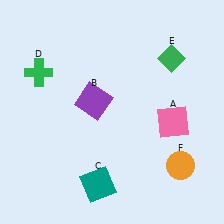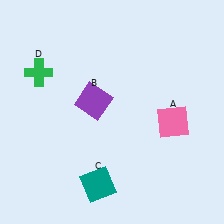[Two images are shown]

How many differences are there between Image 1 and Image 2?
There are 2 differences between the two images.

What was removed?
The orange circle (F), the green diamond (E) were removed in Image 2.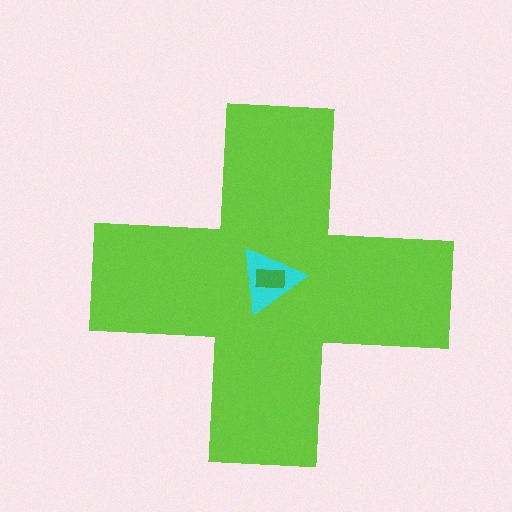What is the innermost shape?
The green rectangle.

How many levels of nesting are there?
3.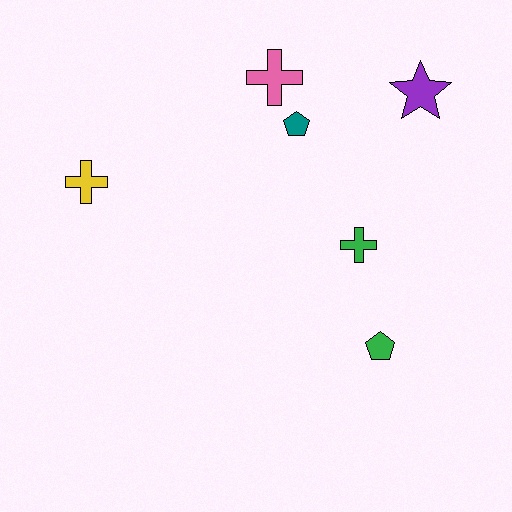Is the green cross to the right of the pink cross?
Yes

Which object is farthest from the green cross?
The yellow cross is farthest from the green cross.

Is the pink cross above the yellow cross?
Yes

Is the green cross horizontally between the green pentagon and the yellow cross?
Yes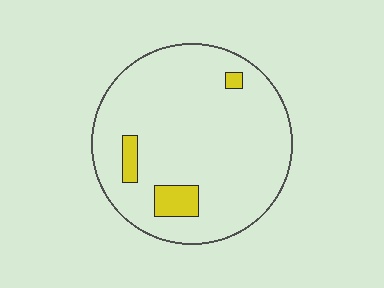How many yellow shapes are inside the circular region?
3.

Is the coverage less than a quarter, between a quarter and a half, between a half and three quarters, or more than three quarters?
Less than a quarter.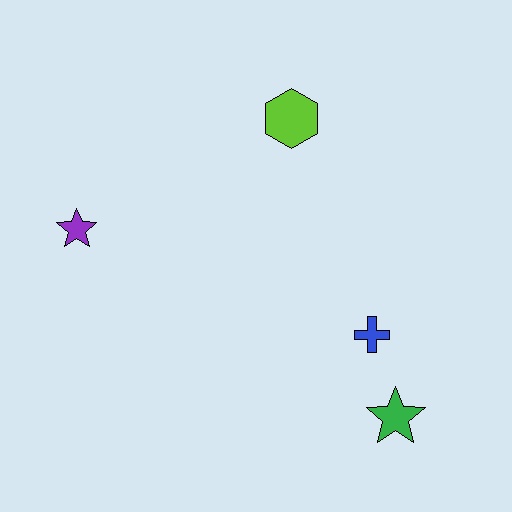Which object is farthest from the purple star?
The green star is farthest from the purple star.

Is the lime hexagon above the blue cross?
Yes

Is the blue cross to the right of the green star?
No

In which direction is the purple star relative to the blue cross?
The purple star is to the left of the blue cross.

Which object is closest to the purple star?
The lime hexagon is closest to the purple star.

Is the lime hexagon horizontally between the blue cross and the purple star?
Yes